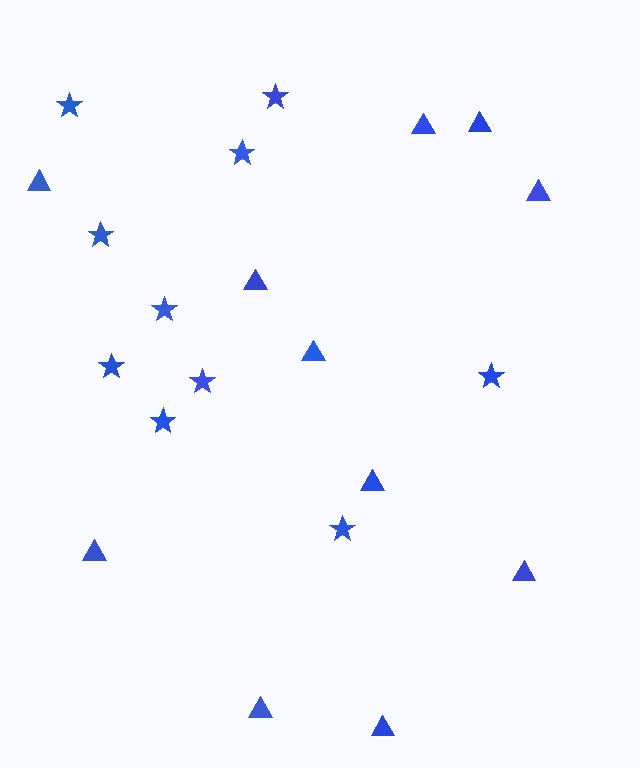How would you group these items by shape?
There are 2 groups: one group of stars (10) and one group of triangles (11).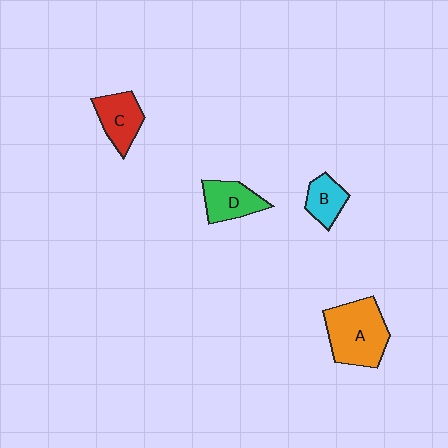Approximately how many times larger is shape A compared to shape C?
Approximately 1.6 times.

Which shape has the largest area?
Shape A (orange).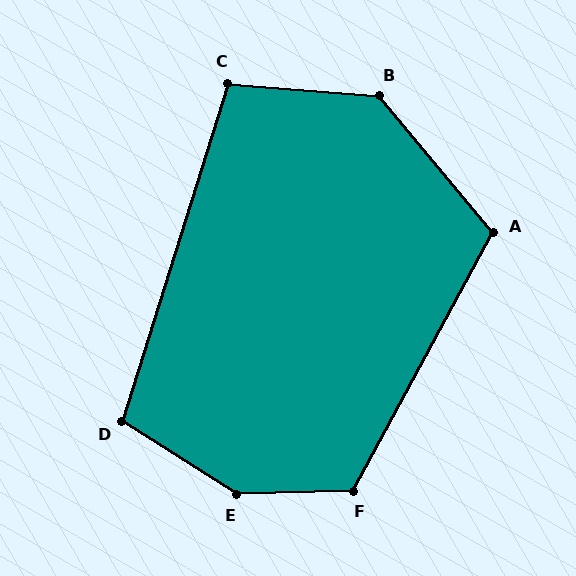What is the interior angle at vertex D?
Approximately 105 degrees (obtuse).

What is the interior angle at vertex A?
Approximately 112 degrees (obtuse).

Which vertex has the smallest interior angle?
C, at approximately 103 degrees.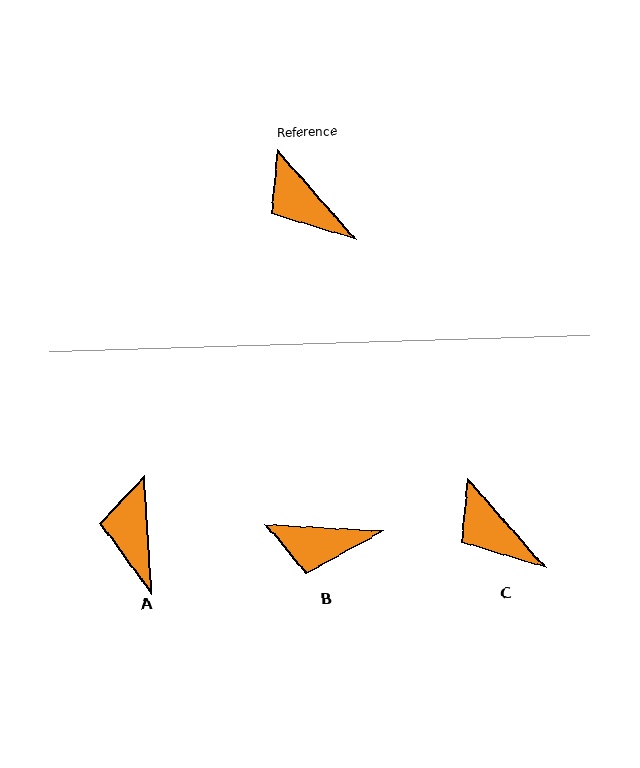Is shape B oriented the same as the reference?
No, it is off by about 46 degrees.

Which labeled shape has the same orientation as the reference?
C.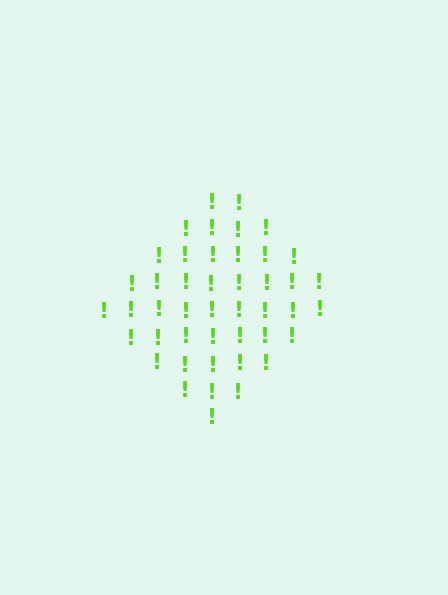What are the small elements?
The small elements are exclamation marks.